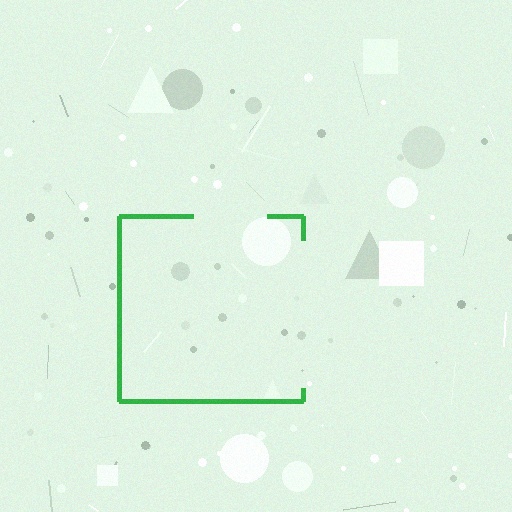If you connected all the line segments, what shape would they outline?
They would outline a square.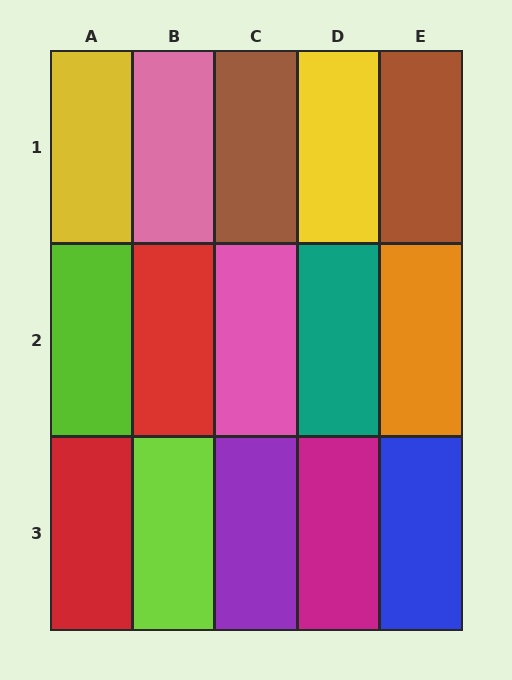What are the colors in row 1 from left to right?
Yellow, pink, brown, yellow, brown.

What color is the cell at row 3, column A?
Red.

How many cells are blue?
1 cell is blue.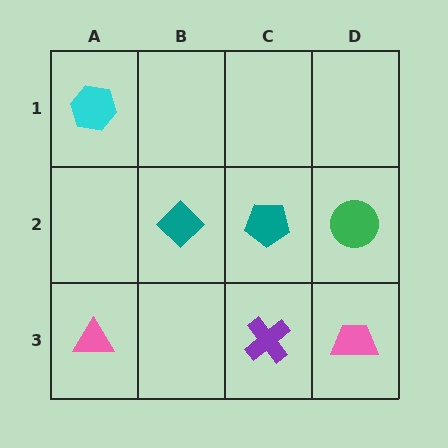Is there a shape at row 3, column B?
No, that cell is empty.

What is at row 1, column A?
A cyan hexagon.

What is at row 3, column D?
A pink trapezoid.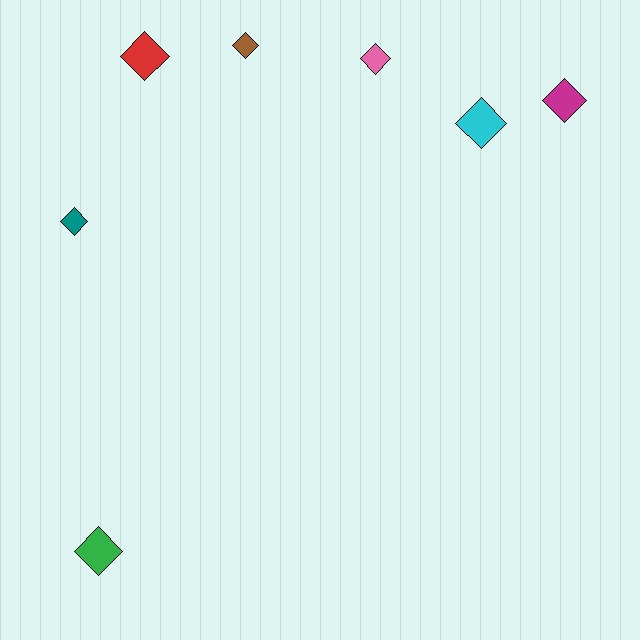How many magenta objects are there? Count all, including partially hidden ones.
There is 1 magenta object.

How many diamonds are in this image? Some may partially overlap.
There are 7 diamonds.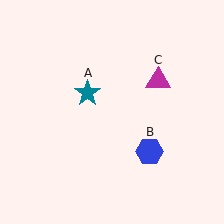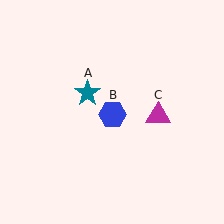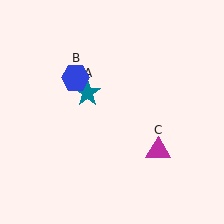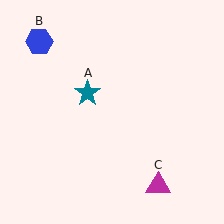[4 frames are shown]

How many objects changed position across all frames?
2 objects changed position: blue hexagon (object B), magenta triangle (object C).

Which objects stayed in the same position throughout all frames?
Teal star (object A) remained stationary.